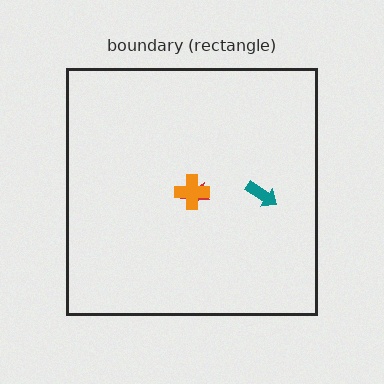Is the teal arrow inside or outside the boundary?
Inside.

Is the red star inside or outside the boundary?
Inside.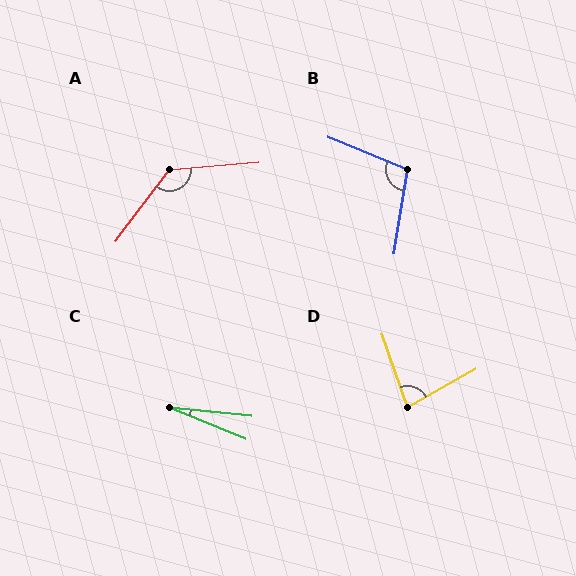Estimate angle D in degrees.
Approximately 79 degrees.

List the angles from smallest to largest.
C (16°), D (79°), B (103°), A (132°).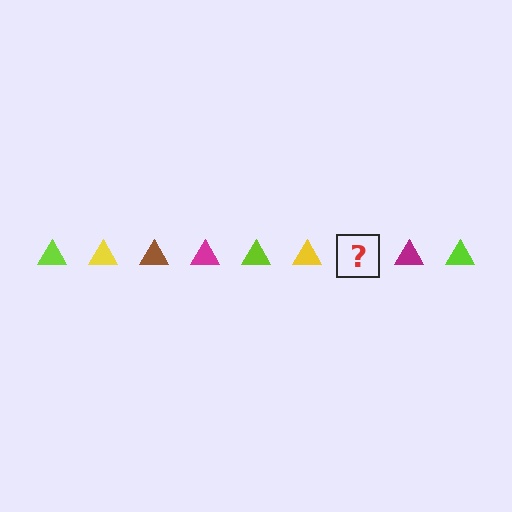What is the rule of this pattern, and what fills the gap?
The rule is that the pattern cycles through lime, yellow, brown, magenta triangles. The gap should be filled with a brown triangle.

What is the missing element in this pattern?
The missing element is a brown triangle.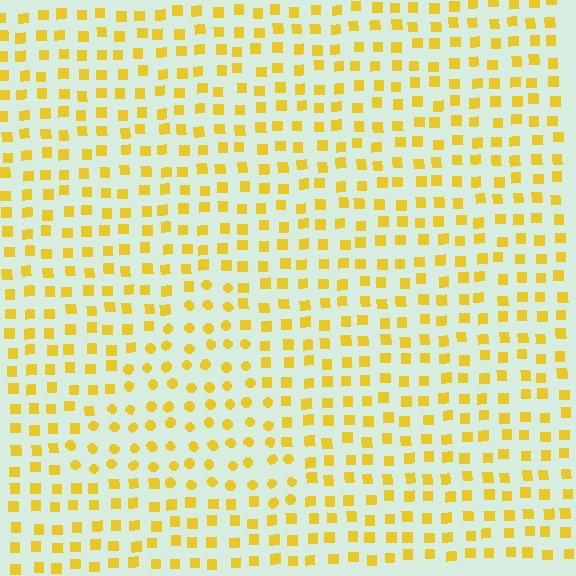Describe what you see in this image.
The image is filled with small yellow elements arranged in a uniform grid. A triangle-shaped region contains circles, while the surrounding area contains squares. The boundary is defined purely by the change in element shape.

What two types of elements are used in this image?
The image uses circles inside the triangle region and squares outside it.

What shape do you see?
I see a triangle.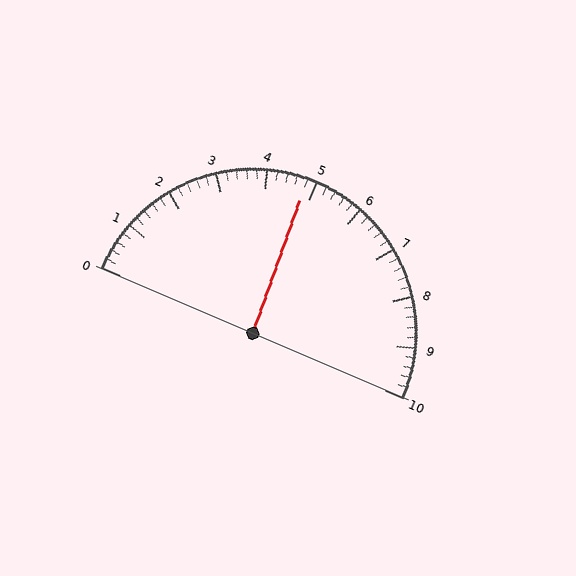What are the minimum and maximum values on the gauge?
The gauge ranges from 0 to 10.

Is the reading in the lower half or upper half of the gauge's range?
The reading is in the lower half of the range (0 to 10).